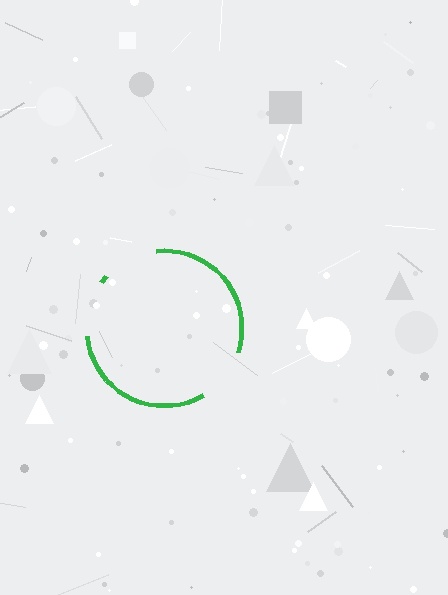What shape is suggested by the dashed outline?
The dashed outline suggests a circle.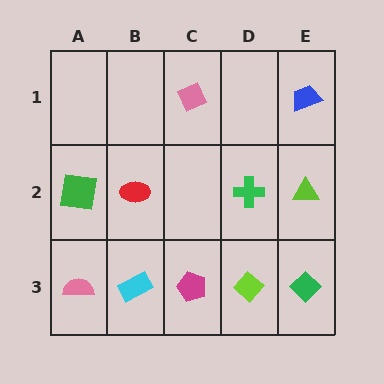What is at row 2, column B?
A red ellipse.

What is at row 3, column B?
A cyan rectangle.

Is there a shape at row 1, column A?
No, that cell is empty.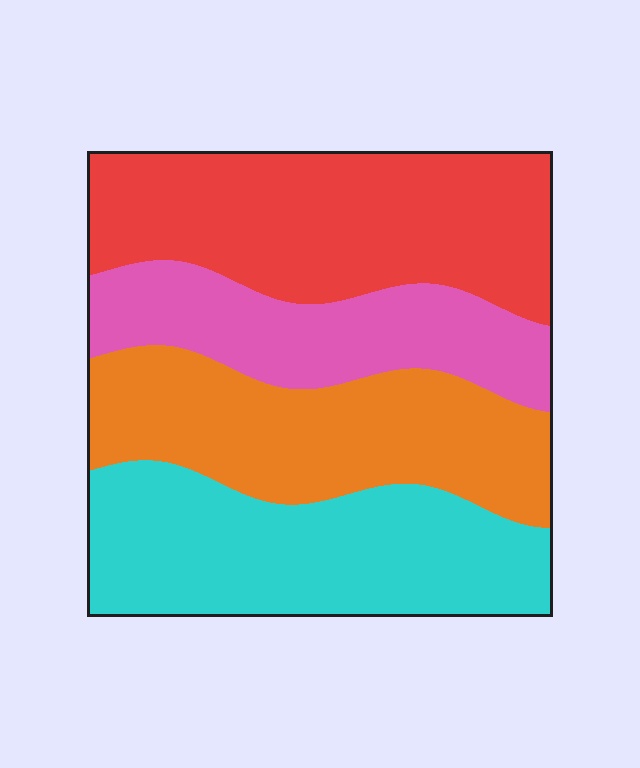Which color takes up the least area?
Pink, at roughly 20%.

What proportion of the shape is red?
Red covers about 30% of the shape.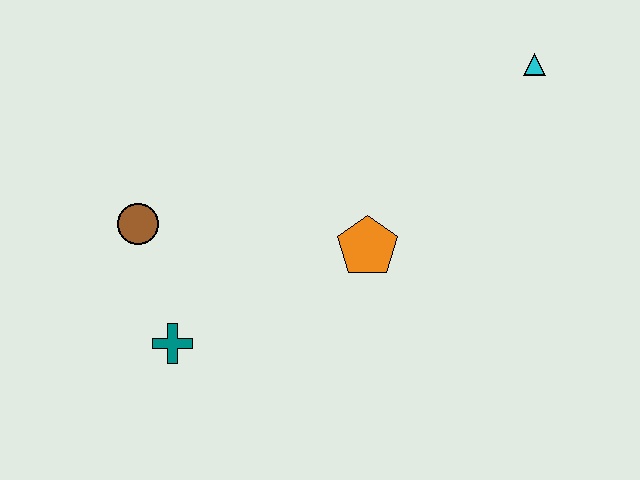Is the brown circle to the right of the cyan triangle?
No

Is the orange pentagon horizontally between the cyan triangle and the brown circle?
Yes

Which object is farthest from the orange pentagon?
The cyan triangle is farthest from the orange pentagon.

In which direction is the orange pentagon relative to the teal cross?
The orange pentagon is to the right of the teal cross.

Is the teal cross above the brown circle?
No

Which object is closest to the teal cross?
The brown circle is closest to the teal cross.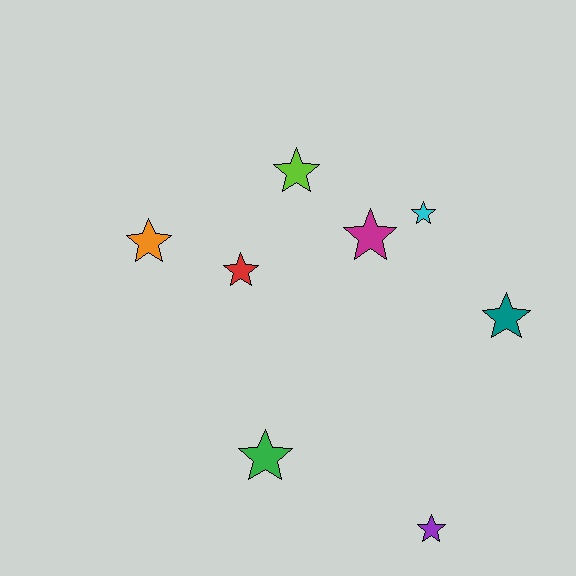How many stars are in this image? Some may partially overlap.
There are 8 stars.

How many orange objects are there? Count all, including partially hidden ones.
There is 1 orange object.